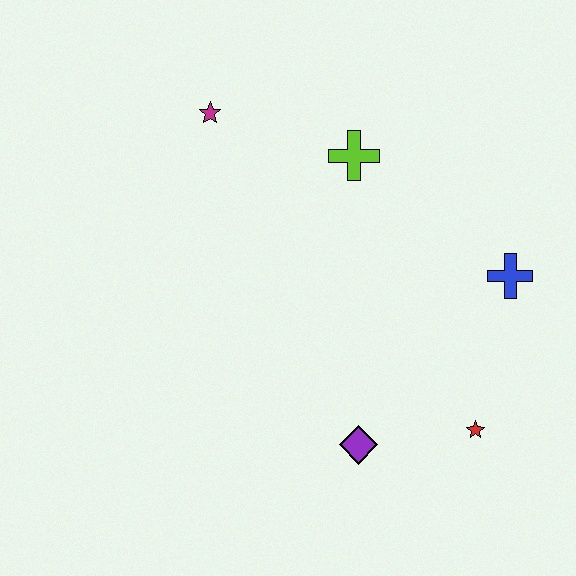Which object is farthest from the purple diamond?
The magenta star is farthest from the purple diamond.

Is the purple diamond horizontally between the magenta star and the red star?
Yes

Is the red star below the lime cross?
Yes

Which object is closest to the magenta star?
The lime cross is closest to the magenta star.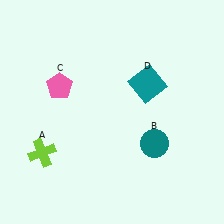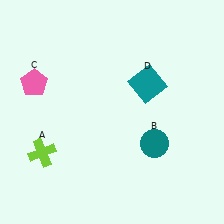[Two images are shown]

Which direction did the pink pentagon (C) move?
The pink pentagon (C) moved left.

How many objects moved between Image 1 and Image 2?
1 object moved between the two images.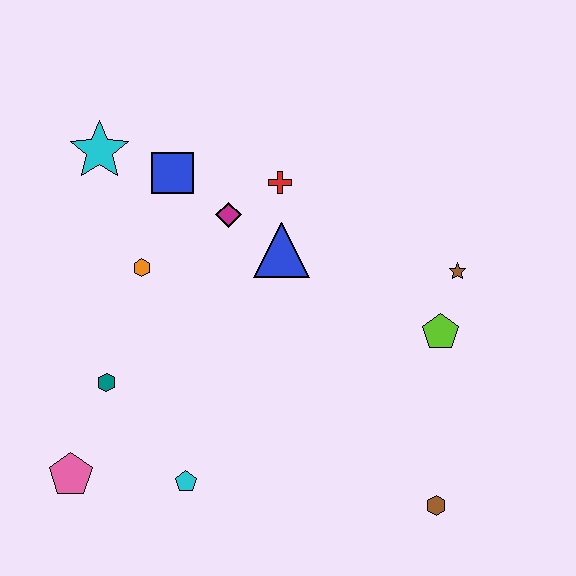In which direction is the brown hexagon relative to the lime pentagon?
The brown hexagon is below the lime pentagon.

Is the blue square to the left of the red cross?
Yes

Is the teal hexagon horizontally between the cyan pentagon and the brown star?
No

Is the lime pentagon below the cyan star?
Yes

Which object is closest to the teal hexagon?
The pink pentagon is closest to the teal hexagon.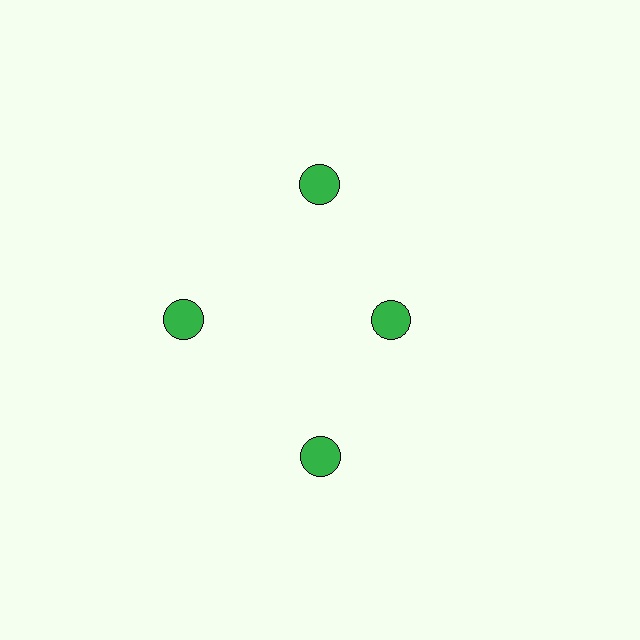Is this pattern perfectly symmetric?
No. The 4 green circles are arranged in a ring, but one element near the 3 o'clock position is pulled inward toward the center, breaking the 4-fold rotational symmetry.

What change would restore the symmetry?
The symmetry would be restored by moving it outward, back onto the ring so that all 4 circles sit at equal angles and equal distance from the center.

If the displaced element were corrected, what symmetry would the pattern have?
It would have 4-fold rotational symmetry — the pattern would map onto itself every 90 degrees.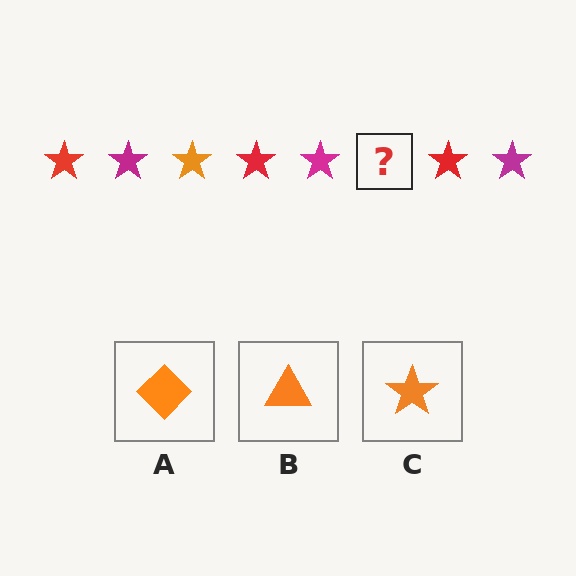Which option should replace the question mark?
Option C.